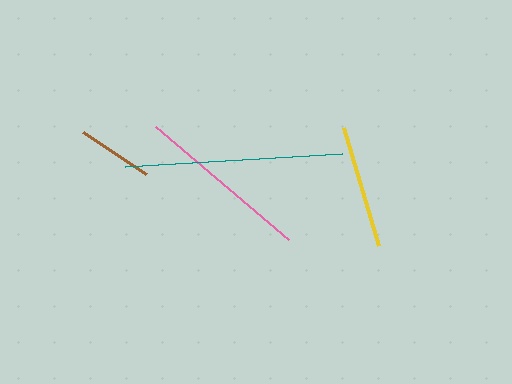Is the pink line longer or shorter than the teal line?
The teal line is longer than the pink line.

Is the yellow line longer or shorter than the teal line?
The teal line is longer than the yellow line.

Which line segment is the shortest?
The brown line is the shortest at approximately 75 pixels.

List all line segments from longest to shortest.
From longest to shortest: teal, pink, yellow, brown.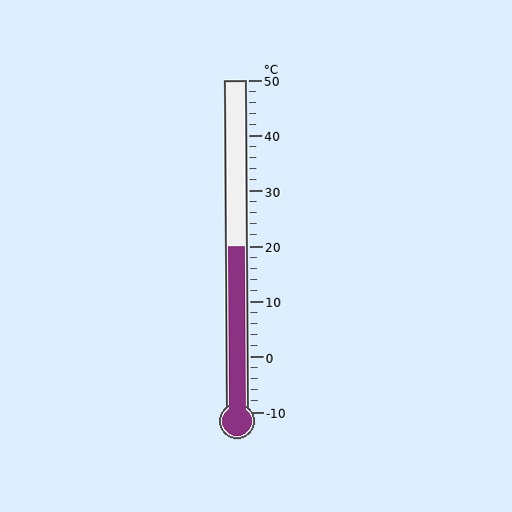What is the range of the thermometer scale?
The thermometer scale ranges from -10°C to 50°C.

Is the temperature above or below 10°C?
The temperature is above 10°C.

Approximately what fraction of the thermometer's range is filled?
The thermometer is filled to approximately 50% of its range.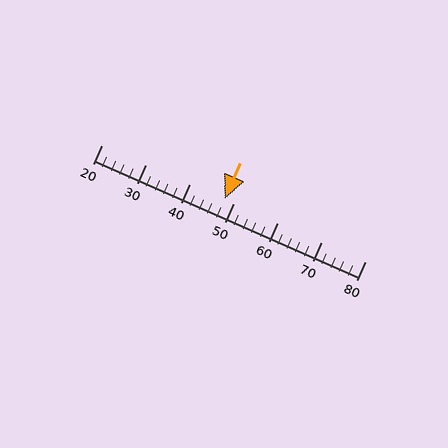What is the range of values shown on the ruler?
The ruler shows values from 20 to 80.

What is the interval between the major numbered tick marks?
The major tick marks are spaced 10 units apart.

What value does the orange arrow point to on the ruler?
The orange arrow points to approximately 48.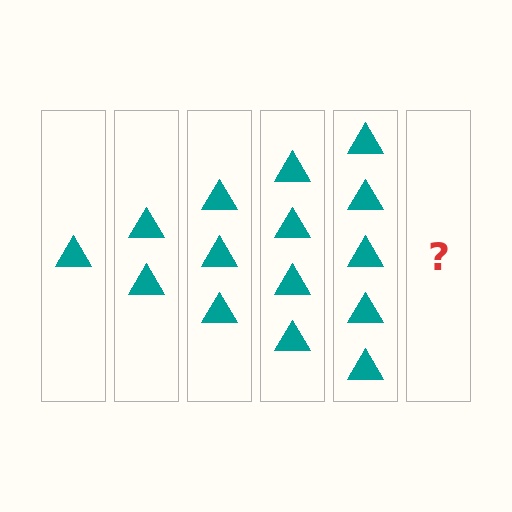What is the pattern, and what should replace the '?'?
The pattern is that each step adds one more triangle. The '?' should be 6 triangles.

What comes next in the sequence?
The next element should be 6 triangles.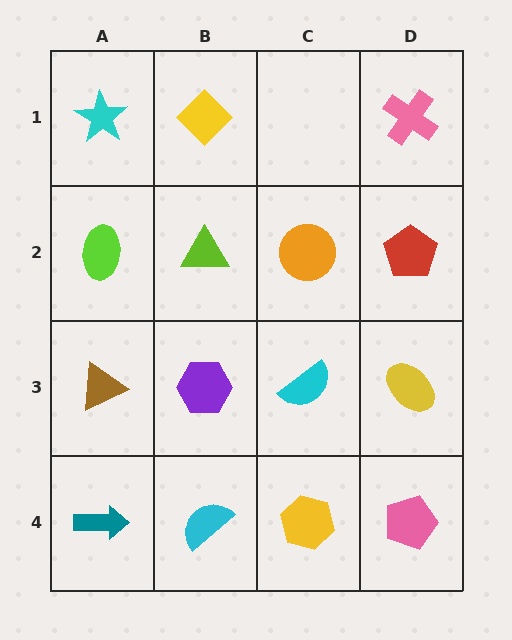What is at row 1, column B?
A yellow diamond.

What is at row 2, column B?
A lime triangle.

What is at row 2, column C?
An orange circle.